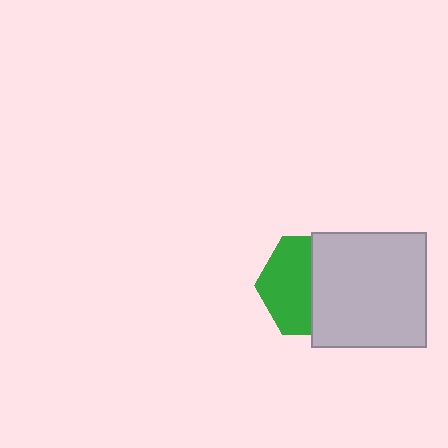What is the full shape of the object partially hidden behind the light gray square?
The partially hidden object is a green hexagon.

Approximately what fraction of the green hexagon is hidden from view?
Roughly 49% of the green hexagon is hidden behind the light gray square.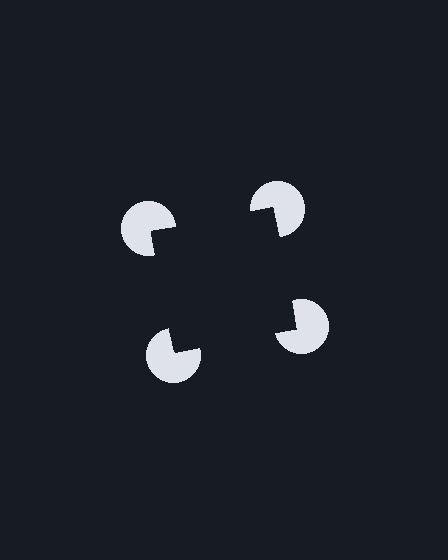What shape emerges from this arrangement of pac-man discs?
An illusory square — its edges are inferred from the aligned wedge cuts in the pac-man discs, not physically drawn.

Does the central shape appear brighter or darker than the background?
It typically appears slightly darker than the background, even though no actual brightness change is drawn.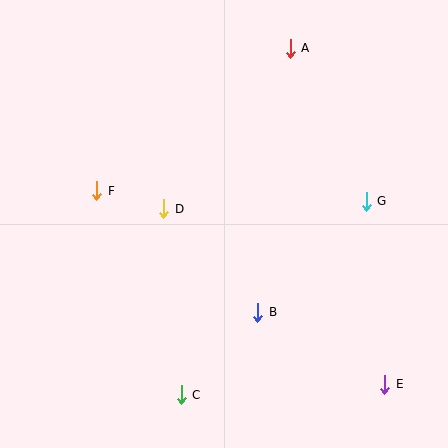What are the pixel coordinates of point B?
Point B is at (258, 312).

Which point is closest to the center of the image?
Point D at (164, 209) is closest to the center.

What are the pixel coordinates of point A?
Point A is at (290, 48).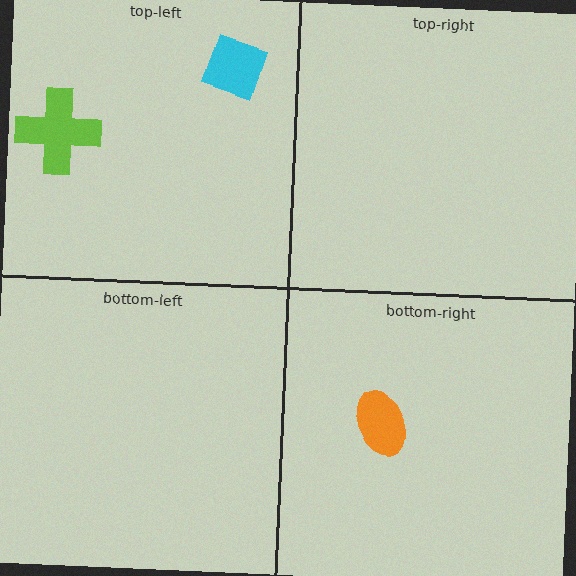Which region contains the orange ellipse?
The bottom-right region.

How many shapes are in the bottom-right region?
1.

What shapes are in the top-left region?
The cyan diamond, the lime cross.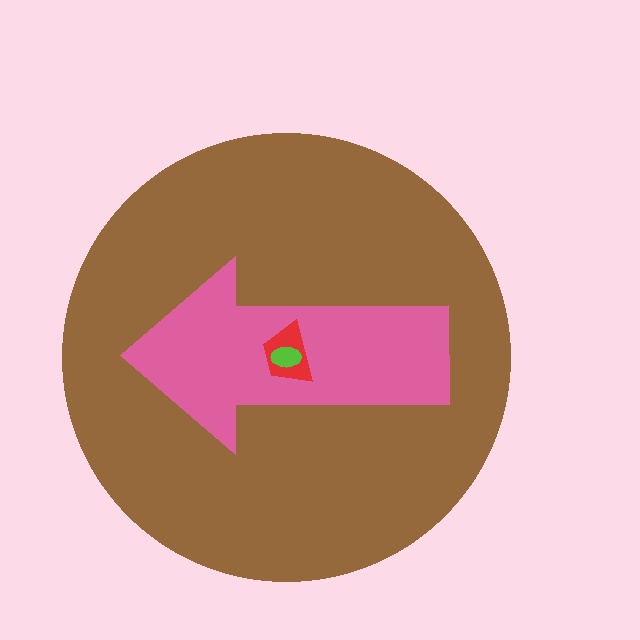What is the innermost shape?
The lime ellipse.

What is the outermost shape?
The brown circle.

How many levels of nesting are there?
4.